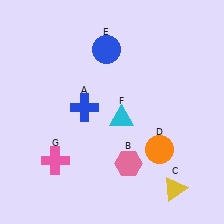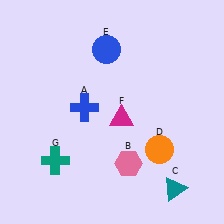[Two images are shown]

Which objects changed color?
C changed from yellow to teal. F changed from cyan to magenta. G changed from pink to teal.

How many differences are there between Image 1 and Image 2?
There are 3 differences between the two images.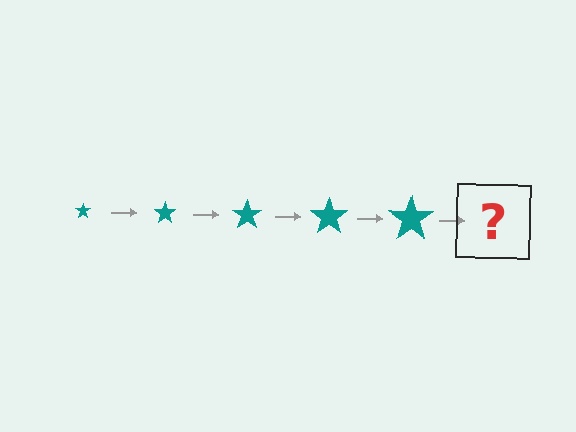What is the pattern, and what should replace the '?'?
The pattern is that the star gets progressively larger each step. The '?' should be a teal star, larger than the previous one.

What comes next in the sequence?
The next element should be a teal star, larger than the previous one.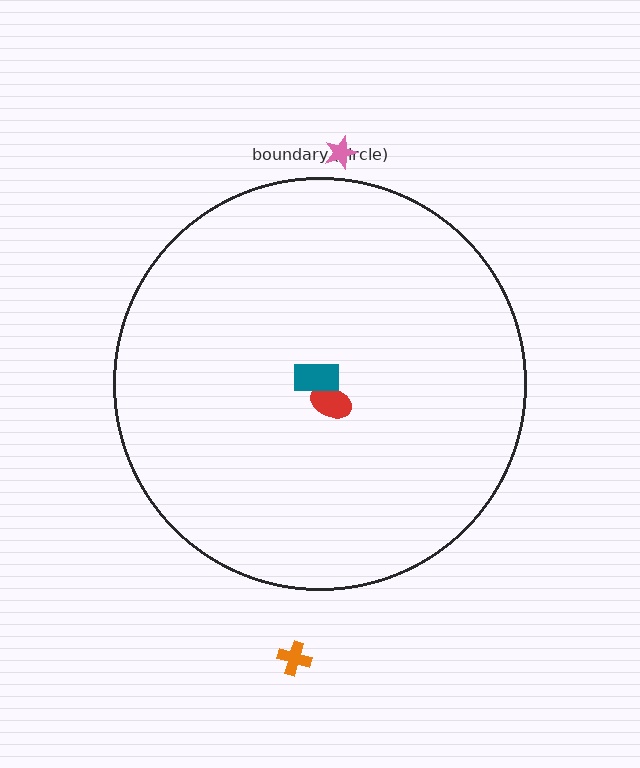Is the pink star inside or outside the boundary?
Outside.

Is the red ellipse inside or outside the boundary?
Inside.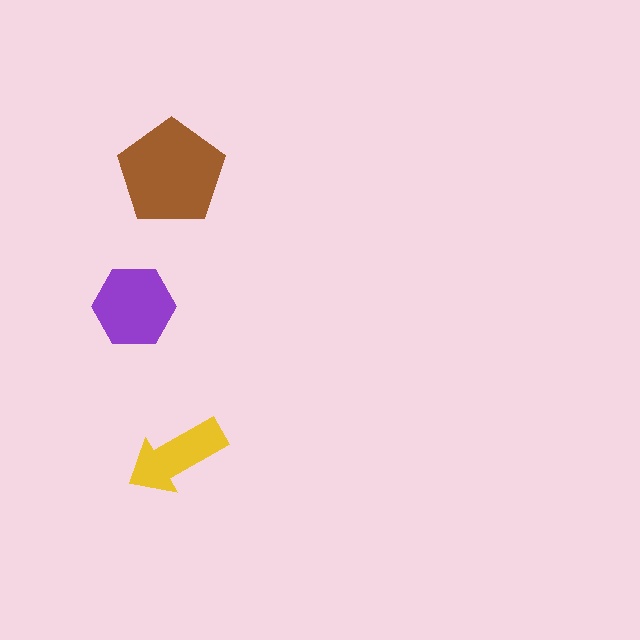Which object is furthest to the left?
The purple hexagon is leftmost.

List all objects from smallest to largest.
The yellow arrow, the purple hexagon, the brown pentagon.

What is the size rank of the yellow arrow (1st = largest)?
3rd.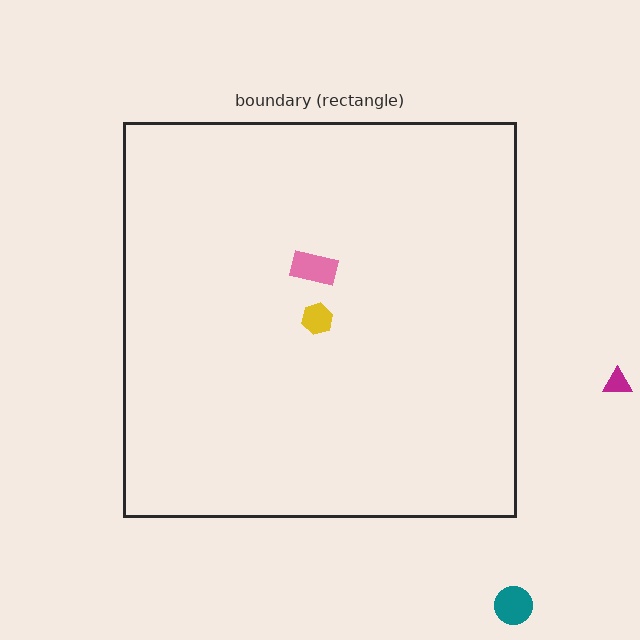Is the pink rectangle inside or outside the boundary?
Inside.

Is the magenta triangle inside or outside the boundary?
Outside.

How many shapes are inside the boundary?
2 inside, 2 outside.